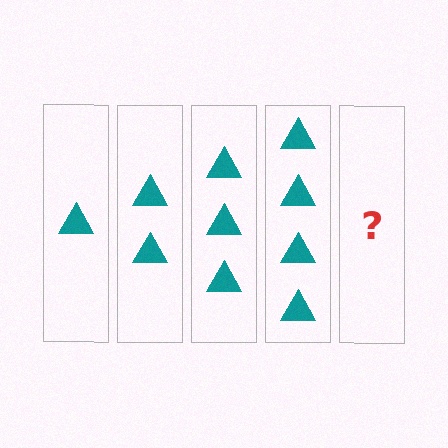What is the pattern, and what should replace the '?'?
The pattern is that each step adds one more triangle. The '?' should be 5 triangles.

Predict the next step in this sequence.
The next step is 5 triangles.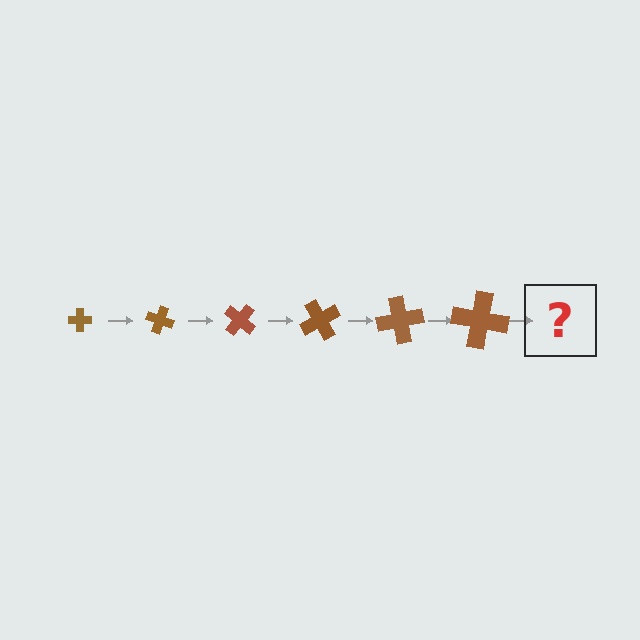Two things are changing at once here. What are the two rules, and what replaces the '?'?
The two rules are that the cross grows larger each step and it rotates 20 degrees each step. The '?' should be a cross, larger than the previous one and rotated 120 degrees from the start.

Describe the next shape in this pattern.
It should be a cross, larger than the previous one and rotated 120 degrees from the start.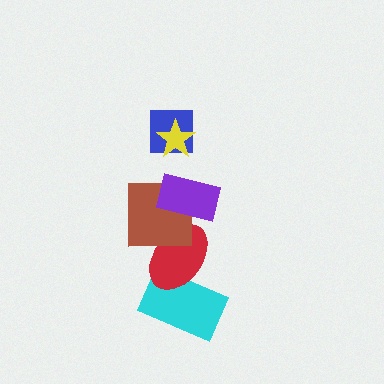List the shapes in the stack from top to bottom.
From top to bottom: the yellow star, the blue square, the purple rectangle, the brown square, the red ellipse, the cyan rectangle.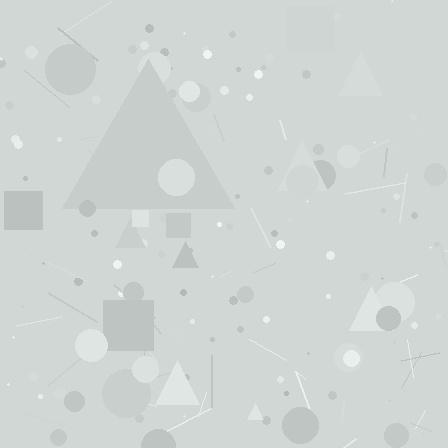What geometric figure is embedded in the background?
A triangle is embedded in the background.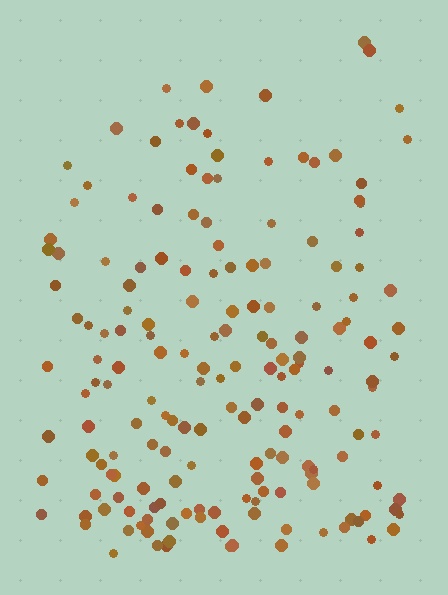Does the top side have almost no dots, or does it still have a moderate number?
Still a moderate number, just noticeably fewer than the bottom.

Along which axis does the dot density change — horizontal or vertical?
Vertical.